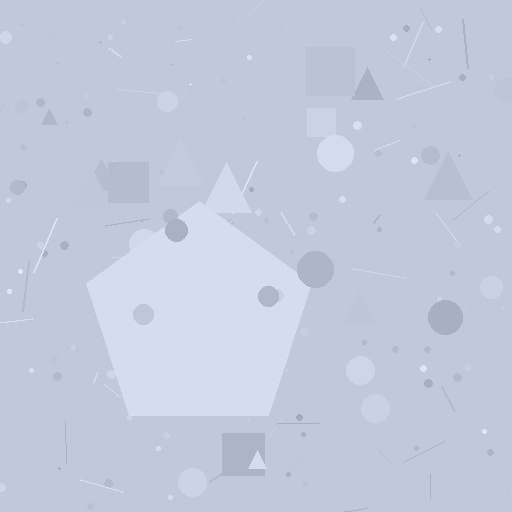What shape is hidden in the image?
A pentagon is hidden in the image.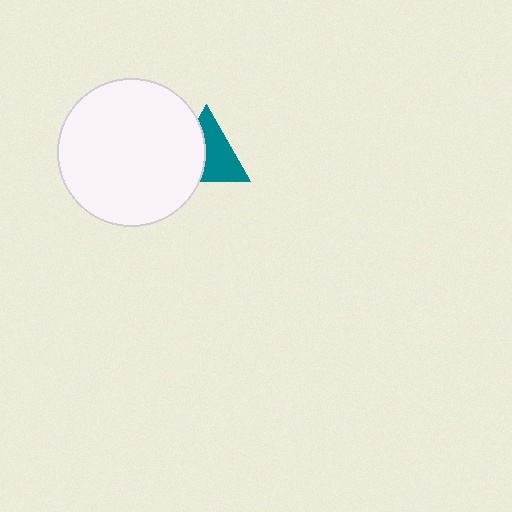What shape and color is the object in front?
The object in front is a white circle.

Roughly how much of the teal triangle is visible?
About half of it is visible (roughly 57%).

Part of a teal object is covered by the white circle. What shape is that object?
It is a triangle.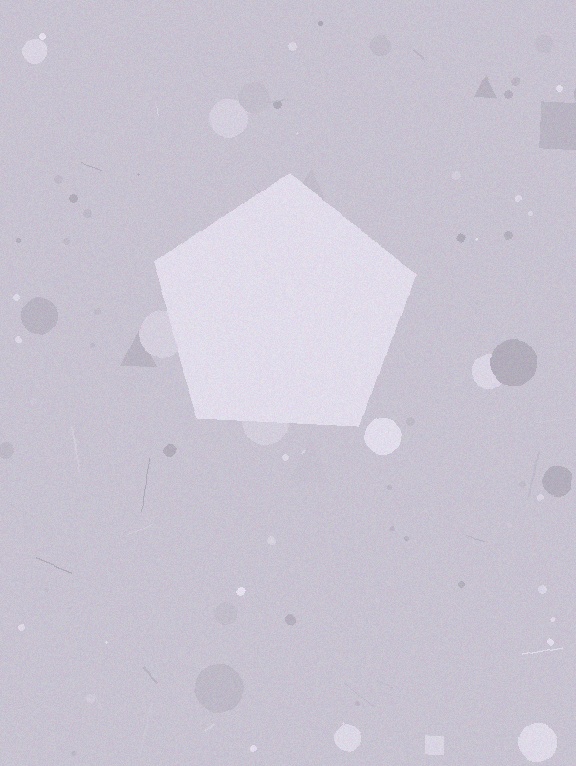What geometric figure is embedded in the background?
A pentagon is embedded in the background.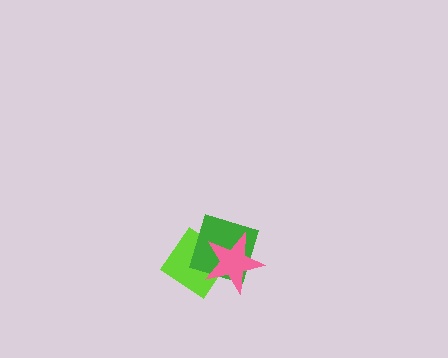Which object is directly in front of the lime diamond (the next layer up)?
The green square is directly in front of the lime diamond.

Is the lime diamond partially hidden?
Yes, it is partially covered by another shape.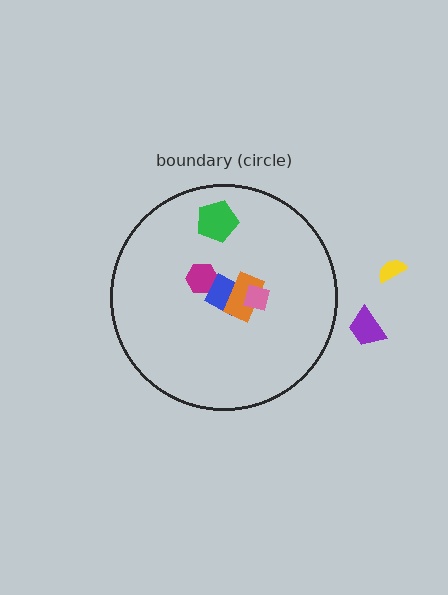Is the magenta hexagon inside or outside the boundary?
Inside.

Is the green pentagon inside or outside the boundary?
Inside.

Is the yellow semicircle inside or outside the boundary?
Outside.